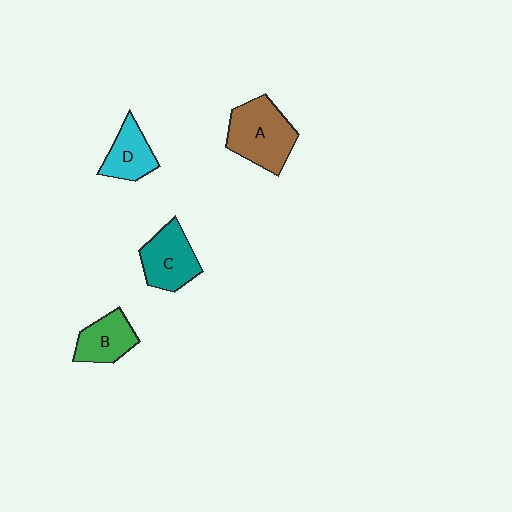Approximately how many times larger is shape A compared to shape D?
Approximately 1.7 times.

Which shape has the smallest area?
Shape D (cyan).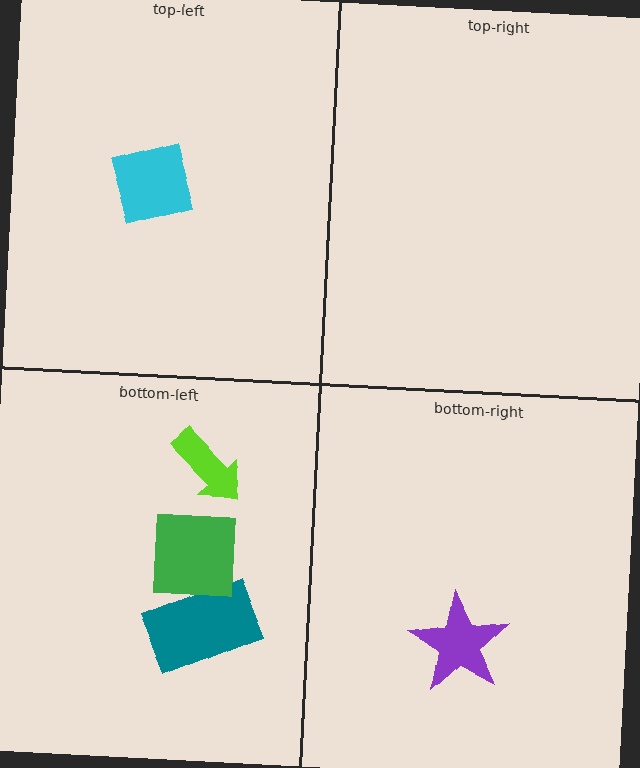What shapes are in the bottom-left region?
The lime arrow, the teal rectangle, the green square.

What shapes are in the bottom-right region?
The purple star.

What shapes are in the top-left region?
The cyan square.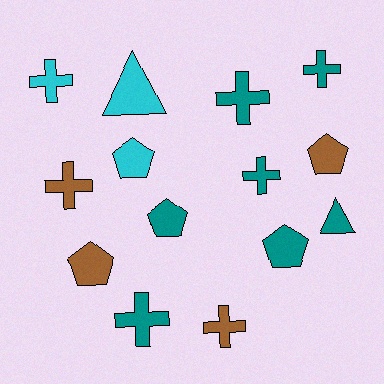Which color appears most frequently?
Teal, with 7 objects.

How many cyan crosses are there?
There is 1 cyan cross.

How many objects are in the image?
There are 14 objects.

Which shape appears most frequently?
Cross, with 7 objects.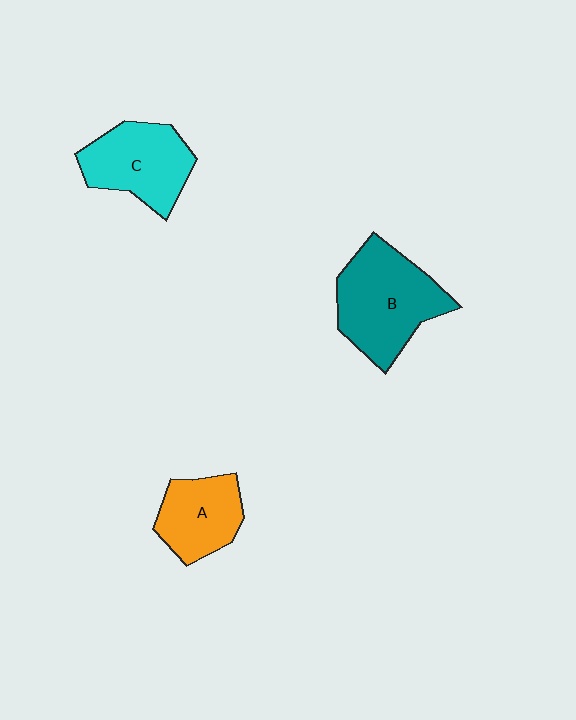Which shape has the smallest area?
Shape A (orange).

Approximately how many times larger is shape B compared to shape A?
Approximately 1.6 times.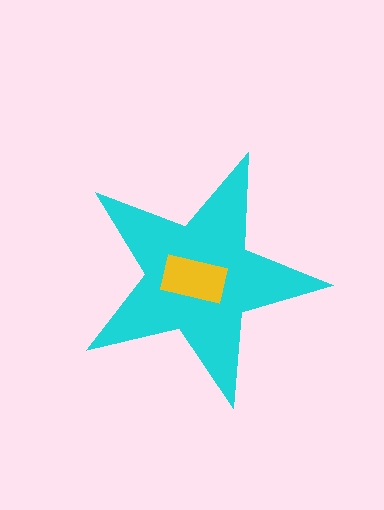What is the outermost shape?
The cyan star.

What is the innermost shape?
The yellow rectangle.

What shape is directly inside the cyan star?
The yellow rectangle.